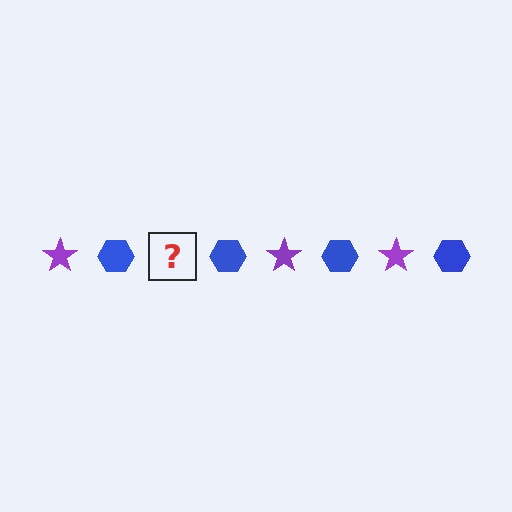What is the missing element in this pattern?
The missing element is a purple star.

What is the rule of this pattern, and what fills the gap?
The rule is that the pattern alternates between purple star and blue hexagon. The gap should be filled with a purple star.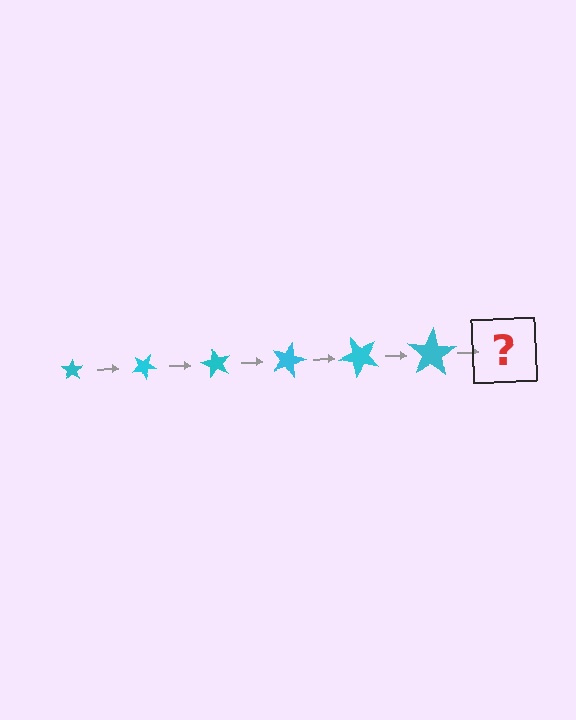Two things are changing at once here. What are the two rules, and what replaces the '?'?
The two rules are that the star grows larger each step and it rotates 30 degrees each step. The '?' should be a star, larger than the previous one and rotated 180 degrees from the start.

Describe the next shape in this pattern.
It should be a star, larger than the previous one and rotated 180 degrees from the start.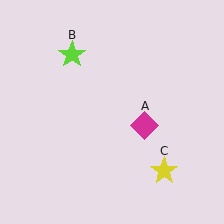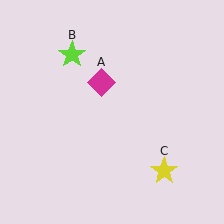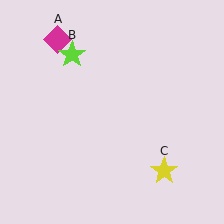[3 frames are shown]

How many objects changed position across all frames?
1 object changed position: magenta diamond (object A).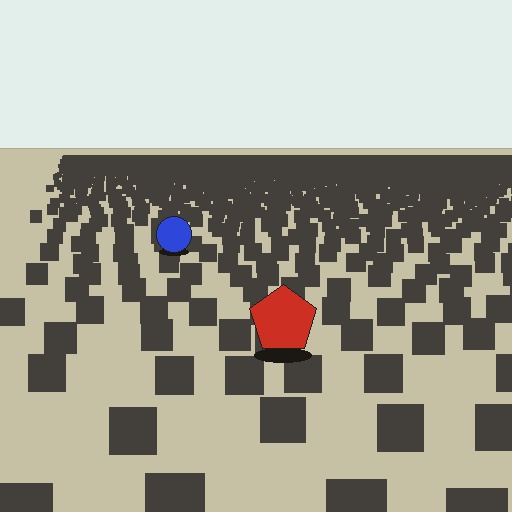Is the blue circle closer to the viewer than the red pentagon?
No. The red pentagon is closer — you can tell from the texture gradient: the ground texture is coarser near it.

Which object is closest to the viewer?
The red pentagon is closest. The texture marks near it are larger and more spread out.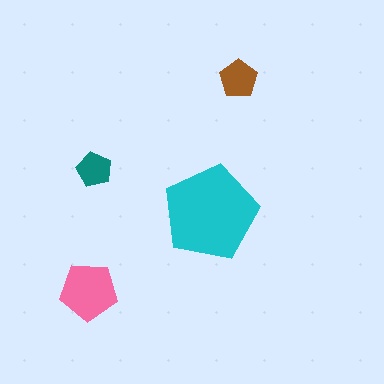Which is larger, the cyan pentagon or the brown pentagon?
The cyan one.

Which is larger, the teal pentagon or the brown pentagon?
The brown one.